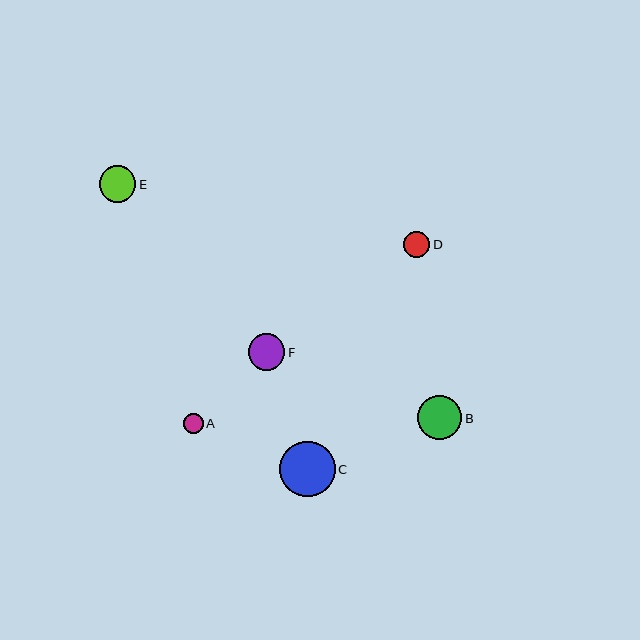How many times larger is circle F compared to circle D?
Circle F is approximately 1.4 times the size of circle D.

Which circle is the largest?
Circle C is the largest with a size of approximately 55 pixels.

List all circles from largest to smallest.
From largest to smallest: C, B, F, E, D, A.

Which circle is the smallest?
Circle A is the smallest with a size of approximately 20 pixels.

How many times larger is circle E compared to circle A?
Circle E is approximately 1.8 times the size of circle A.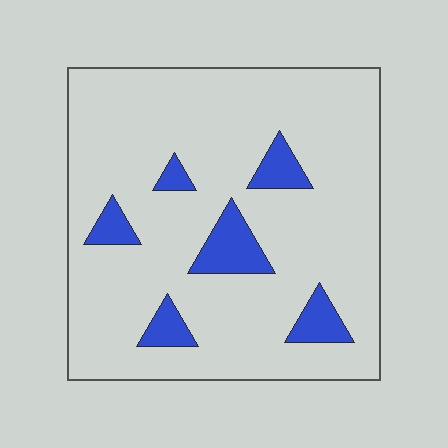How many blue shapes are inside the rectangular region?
6.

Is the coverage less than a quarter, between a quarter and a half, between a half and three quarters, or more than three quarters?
Less than a quarter.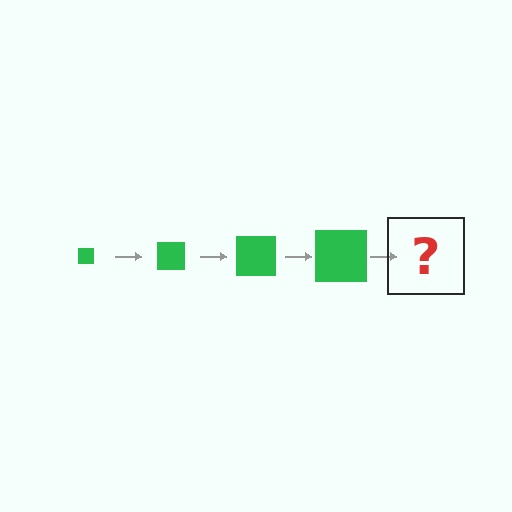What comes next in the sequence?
The next element should be a green square, larger than the previous one.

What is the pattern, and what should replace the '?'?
The pattern is that the square gets progressively larger each step. The '?' should be a green square, larger than the previous one.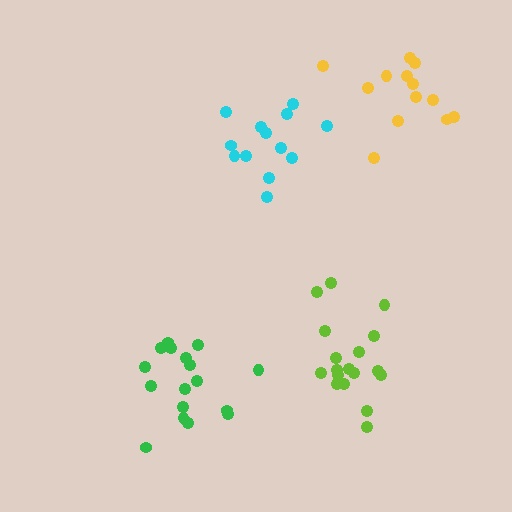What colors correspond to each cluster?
The clusters are colored: cyan, green, lime, yellow.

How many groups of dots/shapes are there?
There are 4 groups.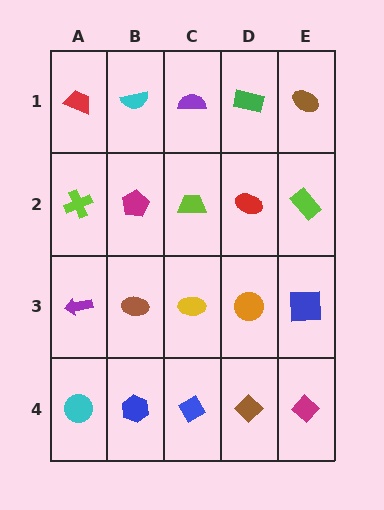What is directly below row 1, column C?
A lime trapezoid.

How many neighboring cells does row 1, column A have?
2.